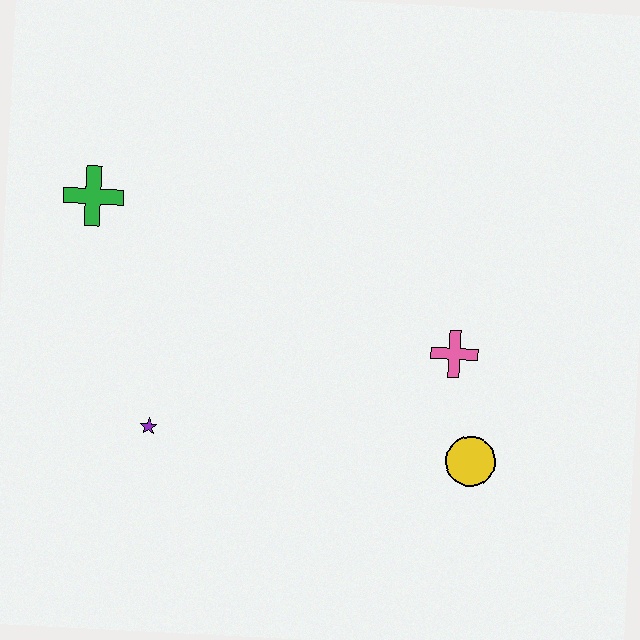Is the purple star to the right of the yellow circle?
No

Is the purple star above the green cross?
No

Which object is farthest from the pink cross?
The green cross is farthest from the pink cross.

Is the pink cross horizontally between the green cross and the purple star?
No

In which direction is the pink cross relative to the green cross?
The pink cross is to the right of the green cross.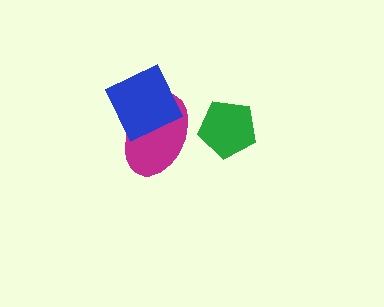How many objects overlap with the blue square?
1 object overlaps with the blue square.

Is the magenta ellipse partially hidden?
Yes, it is partially covered by another shape.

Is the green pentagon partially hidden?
No, no other shape covers it.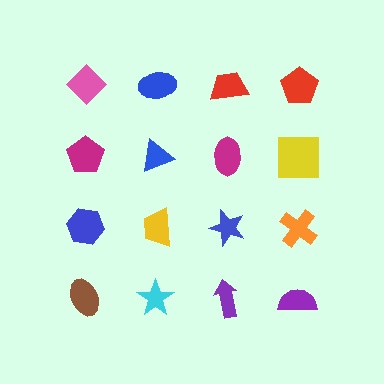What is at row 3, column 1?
A blue hexagon.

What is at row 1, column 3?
A red trapezoid.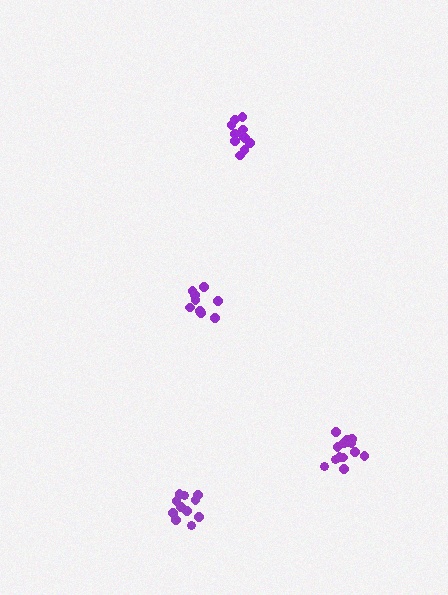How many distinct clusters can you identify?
There are 4 distinct clusters.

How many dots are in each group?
Group 1: 9 dots, Group 2: 14 dots, Group 3: 12 dots, Group 4: 12 dots (47 total).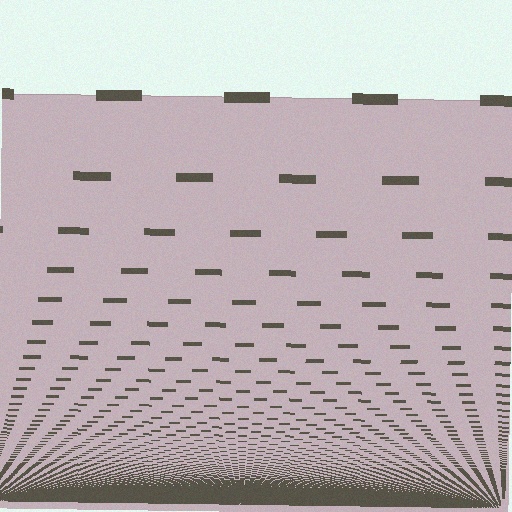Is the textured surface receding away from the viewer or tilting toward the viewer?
The surface appears to tilt toward the viewer. Texture elements get larger and sparser toward the top.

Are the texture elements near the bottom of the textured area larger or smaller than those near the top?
Smaller. The gradient is inverted — elements near the bottom are smaller and denser.